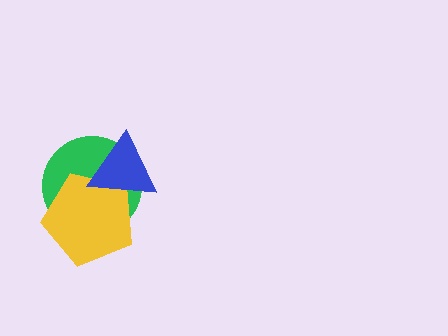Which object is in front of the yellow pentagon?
The blue triangle is in front of the yellow pentagon.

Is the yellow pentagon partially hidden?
Yes, it is partially covered by another shape.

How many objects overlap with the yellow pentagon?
2 objects overlap with the yellow pentagon.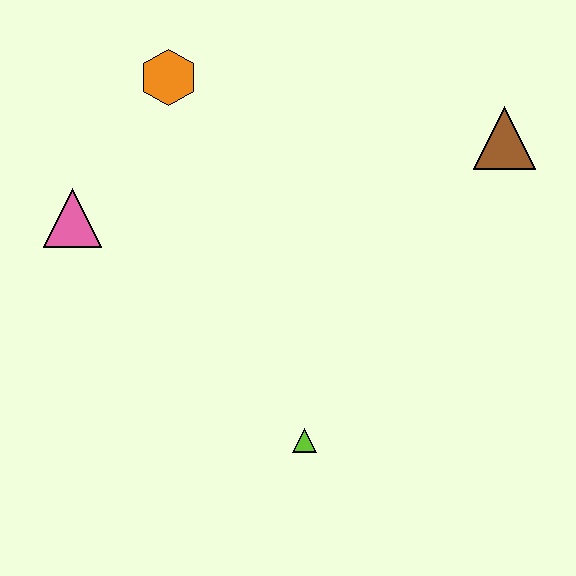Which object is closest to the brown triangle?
The orange hexagon is closest to the brown triangle.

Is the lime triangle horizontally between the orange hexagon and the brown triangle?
Yes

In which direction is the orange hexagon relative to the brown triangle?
The orange hexagon is to the left of the brown triangle.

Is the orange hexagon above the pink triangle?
Yes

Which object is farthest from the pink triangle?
The brown triangle is farthest from the pink triangle.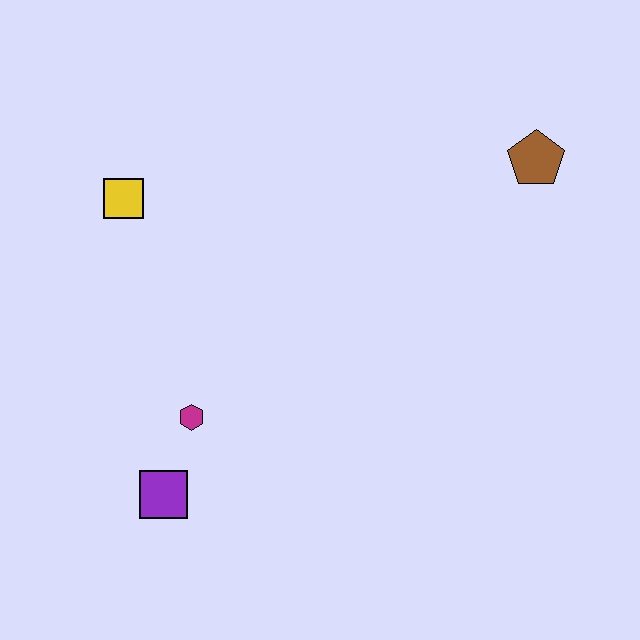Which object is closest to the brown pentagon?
The yellow square is closest to the brown pentagon.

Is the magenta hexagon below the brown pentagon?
Yes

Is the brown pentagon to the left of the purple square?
No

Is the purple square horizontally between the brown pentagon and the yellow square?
Yes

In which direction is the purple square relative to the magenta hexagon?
The purple square is below the magenta hexagon.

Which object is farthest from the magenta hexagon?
The brown pentagon is farthest from the magenta hexagon.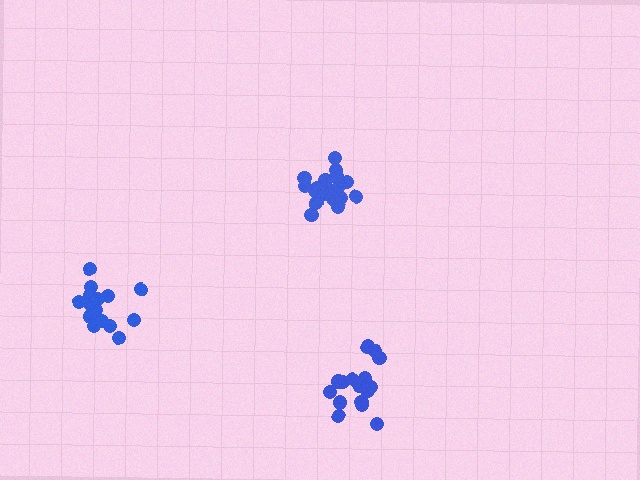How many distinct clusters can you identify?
There are 3 distinct clusters.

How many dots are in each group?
Group 1: 16 dots, Group 2: 18 dots, Group 3: 16 dots (50 total).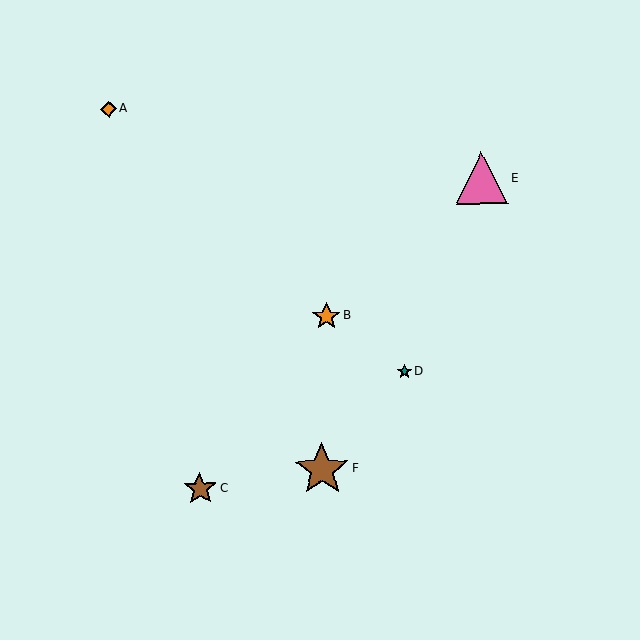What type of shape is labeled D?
Shape D is a teal star.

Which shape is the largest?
The brown star (labeled F) is the largest.